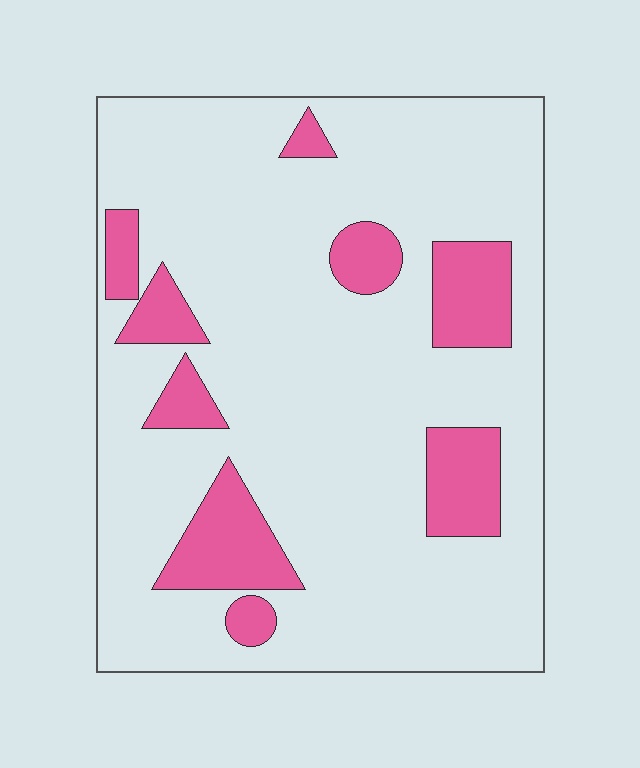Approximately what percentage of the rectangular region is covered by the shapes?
Approximately 20%.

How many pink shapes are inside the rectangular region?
9.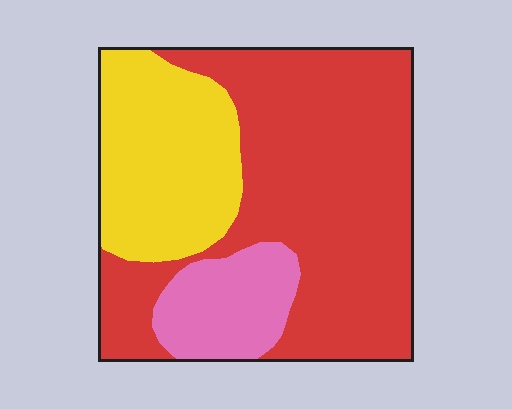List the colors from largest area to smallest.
From largest to smallest: red, yellow, pink.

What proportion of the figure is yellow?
Yellow takes up between a sixth and a third of the figure.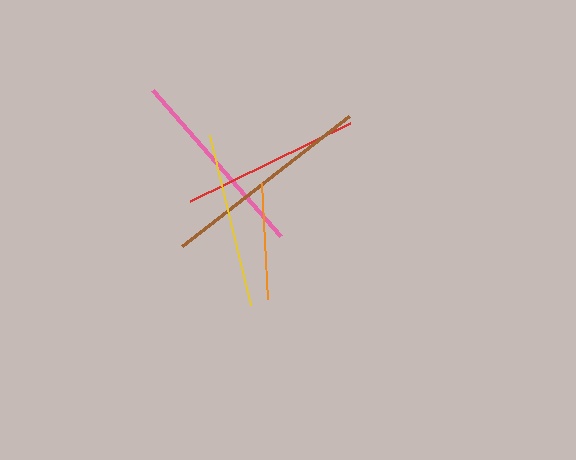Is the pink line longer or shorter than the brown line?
The brown line is longer than the pink line.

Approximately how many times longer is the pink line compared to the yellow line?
The pink line is approximately 1.1 times the length of the yellow line.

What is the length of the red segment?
The red segment is approximately 178 pixels long.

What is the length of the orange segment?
The orange segment is approximately 116 pixels long.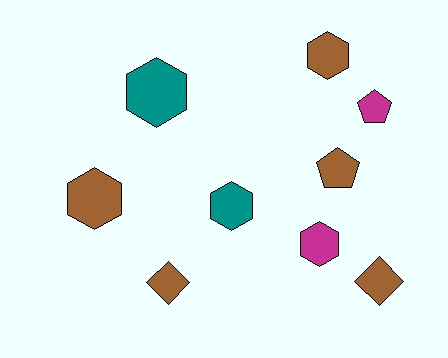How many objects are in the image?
There are 9 objects.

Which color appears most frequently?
Brown, with 5 objects.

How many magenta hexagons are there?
There is 1 magenta hexagon.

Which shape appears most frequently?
Hexagon, with 5 objects.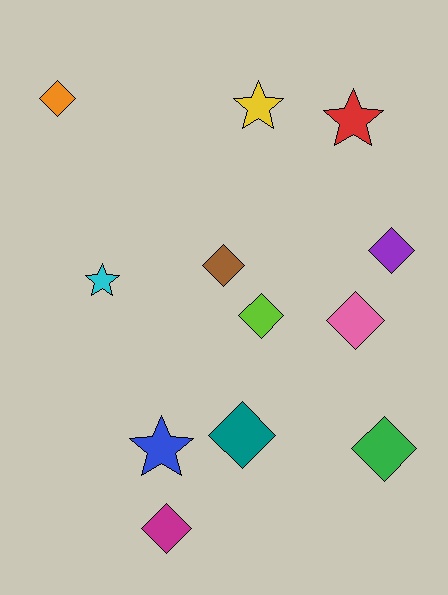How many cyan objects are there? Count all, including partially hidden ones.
There is 1 cyan object.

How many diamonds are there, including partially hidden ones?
There are 8 diamonds.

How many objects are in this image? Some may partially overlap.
There are 12 objects.